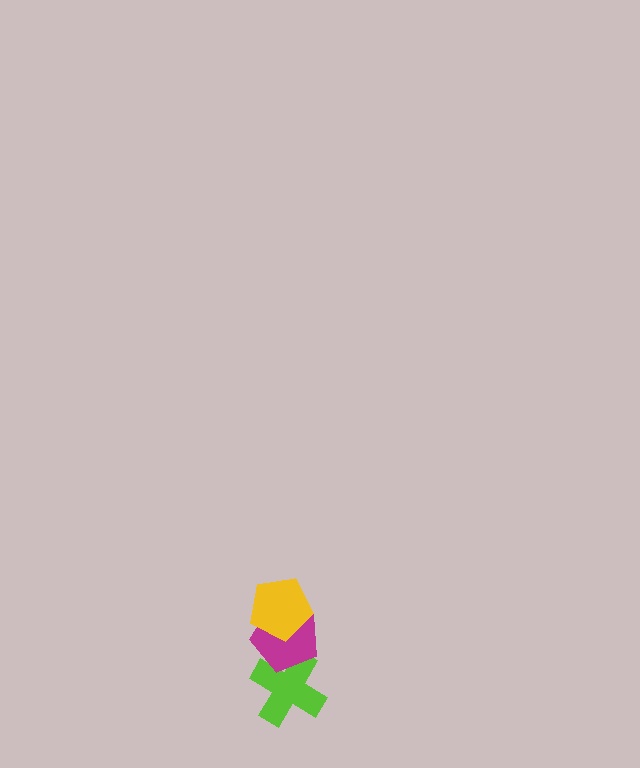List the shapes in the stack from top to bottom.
From top to bottom: the yellow pentagon, the magenta pentagon, the lime cross.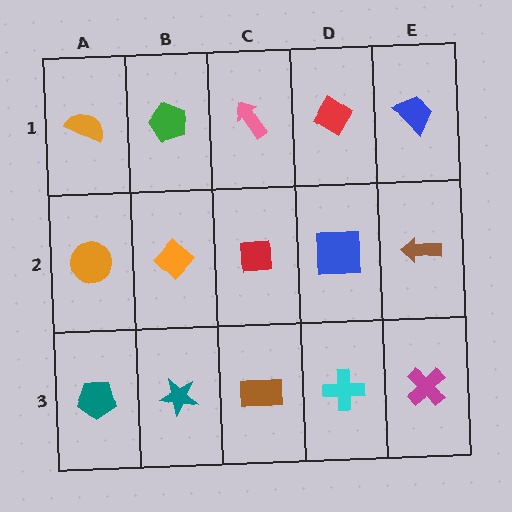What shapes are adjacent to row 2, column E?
A blue trapezoid (row 1, column E), a magenta cross (row 3, column E), a blue square (row 2, column D).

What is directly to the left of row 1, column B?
An orange semicircle.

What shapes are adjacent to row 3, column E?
A brown arrow (row 2, column E), a cyan cross (row 3, column D).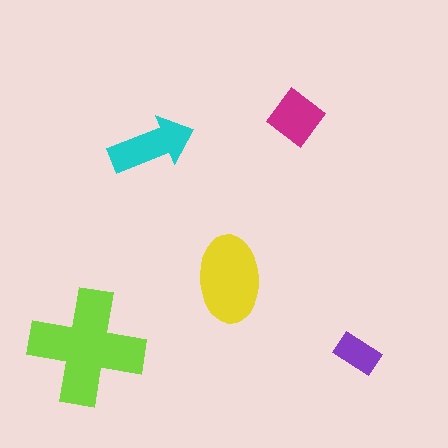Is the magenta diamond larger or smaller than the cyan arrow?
Smaller.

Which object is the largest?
The lime cross.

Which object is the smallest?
The purple rectangle.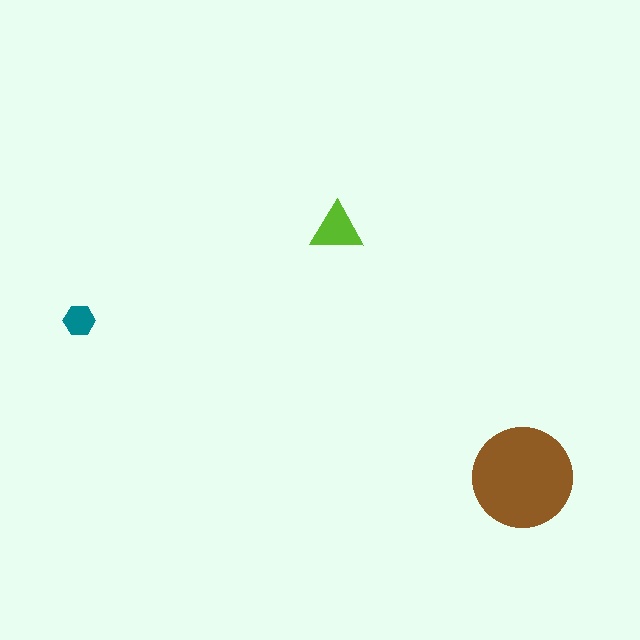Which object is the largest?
The brown circle.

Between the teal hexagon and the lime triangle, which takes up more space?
The lime triangle.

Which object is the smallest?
The teal hexagon.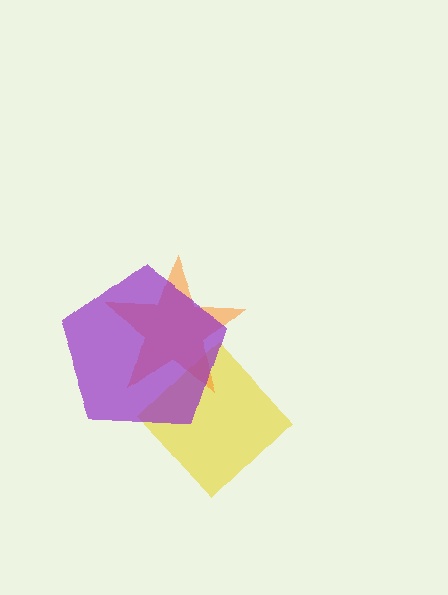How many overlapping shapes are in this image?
There are 3 overlapping shapes in the image.